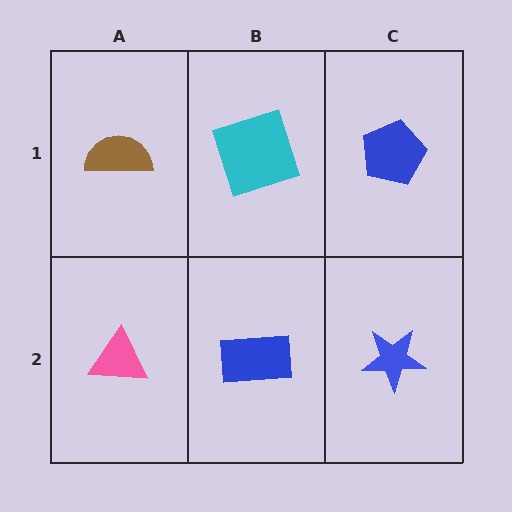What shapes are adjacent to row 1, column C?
A blue star (row 2, column C), a cyan square (row 1, column B).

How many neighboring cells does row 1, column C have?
2.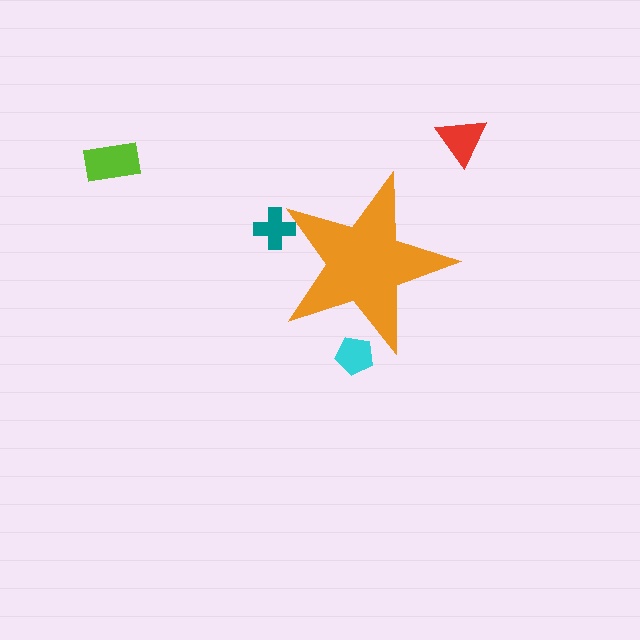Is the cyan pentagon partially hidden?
Yes, the cyan pentagon is partially hidden behind the orange star.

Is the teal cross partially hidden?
Yes, the teal cross is partially hidden behind the orange star.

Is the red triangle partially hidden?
No, the red triangle is fully visible.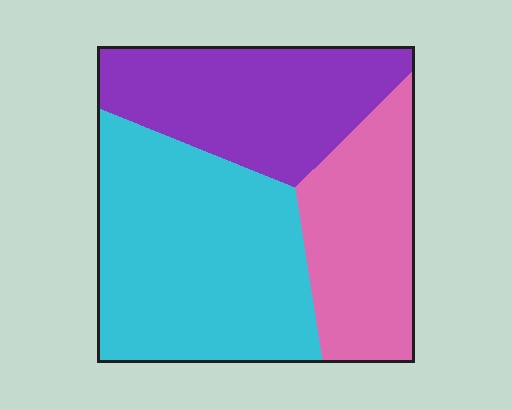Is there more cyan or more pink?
Cyan.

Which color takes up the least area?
Pink, at roughly 25%.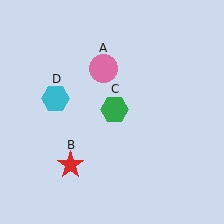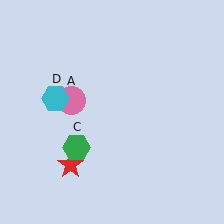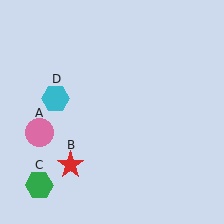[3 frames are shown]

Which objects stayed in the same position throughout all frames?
Red star (object B) and cyan hexagon (object D) remained stationary.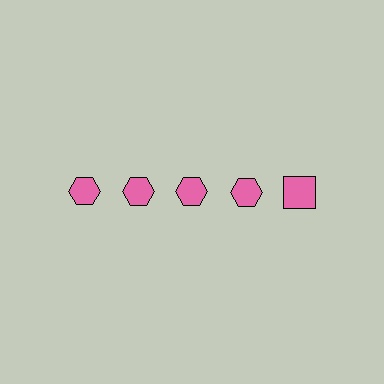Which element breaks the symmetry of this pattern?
The pink square in the top row, rightmost column breaks the symmetry. All other shapes are pink hexagons.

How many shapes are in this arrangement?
There are 5 shapes arranged in a grid pattern.